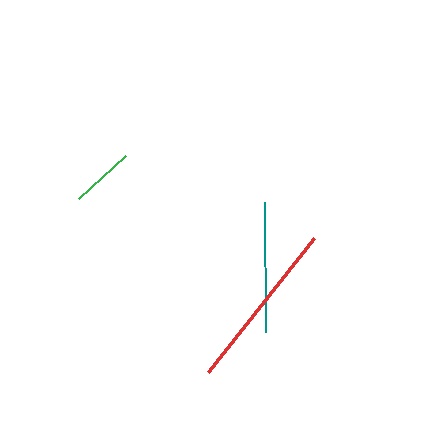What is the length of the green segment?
The green segment is approximately 63 pixels long.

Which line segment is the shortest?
The green line is the shortest at approximately 63 pixels.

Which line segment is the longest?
The red line is the longest at approximately 171 pixels.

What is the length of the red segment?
The red segment is approximately 171 pixels long.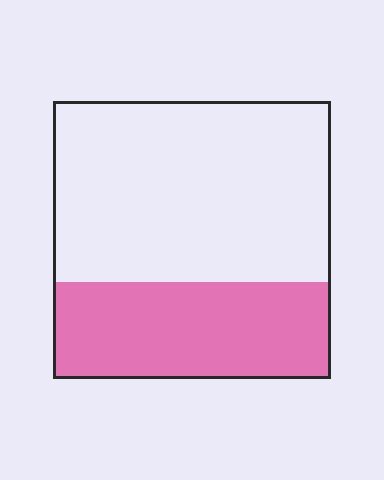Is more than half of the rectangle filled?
No.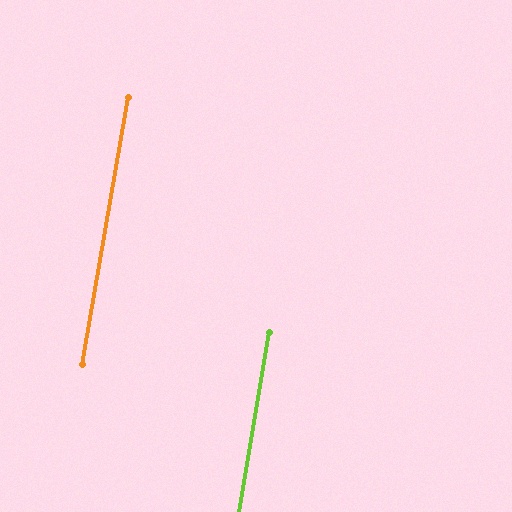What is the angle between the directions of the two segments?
Approximately 0 degrees.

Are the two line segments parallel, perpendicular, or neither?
Parallel — their directions differ by only 0.4°.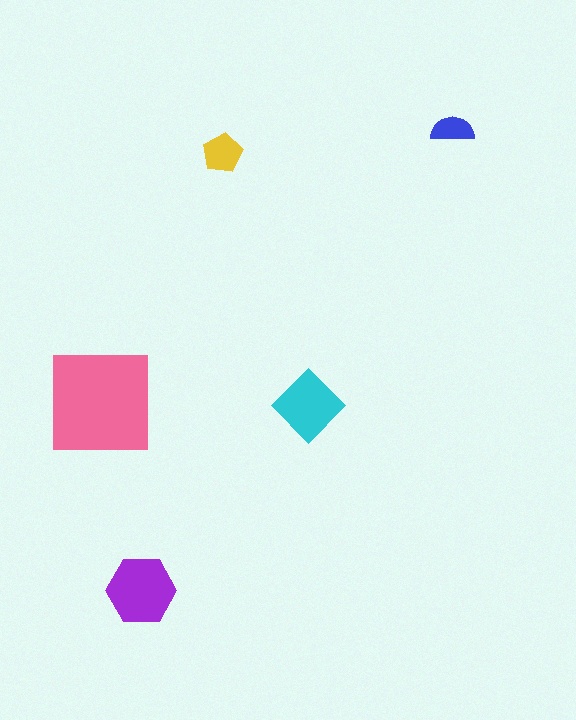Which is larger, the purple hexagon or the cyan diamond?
The purple hexagon.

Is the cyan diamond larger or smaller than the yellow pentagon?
Larger.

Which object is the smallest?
The blue semicircle.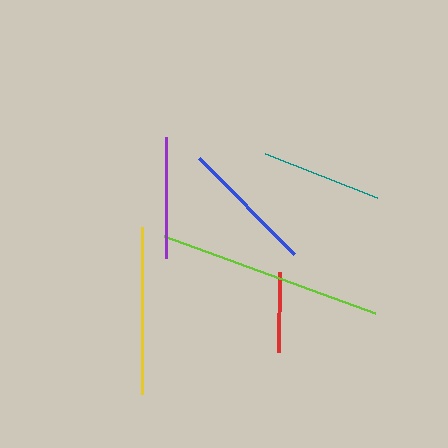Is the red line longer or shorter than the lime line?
The lime line is longer than the red line.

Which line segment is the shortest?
The red line is the shortest at approximately 80 pixels.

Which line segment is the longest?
The lime line is the longest at approximately 224 pixels.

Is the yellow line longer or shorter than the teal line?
The yellow line is longer than the teal line.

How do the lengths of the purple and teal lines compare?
The purple and teal lines are approximately the same length.